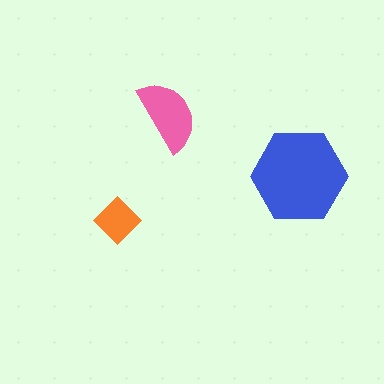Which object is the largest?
The blue hexagon.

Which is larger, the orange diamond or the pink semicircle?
The pink semicircle.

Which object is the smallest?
The orange diamond.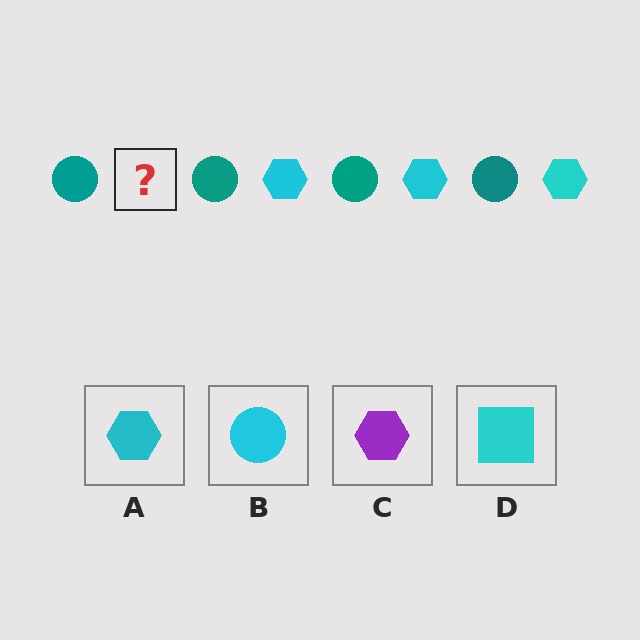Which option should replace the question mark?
Option A.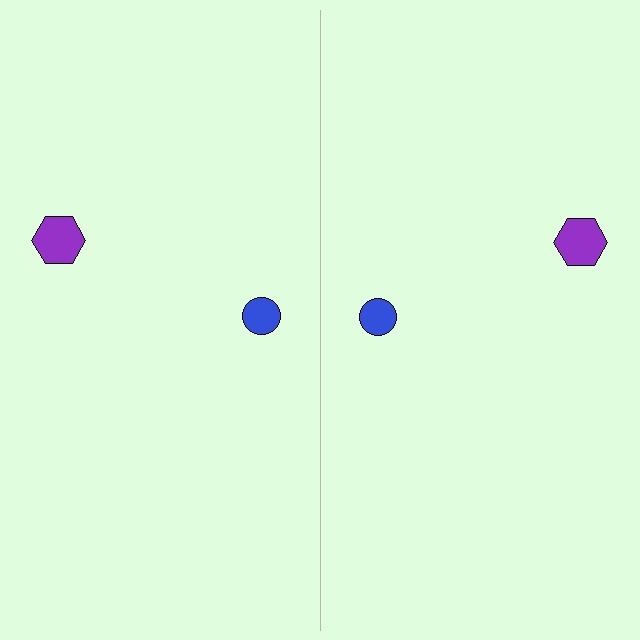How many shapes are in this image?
There are 4 shapes in this image.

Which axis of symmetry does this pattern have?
The pattern has a vertical axis of symmetry running through the center of the image.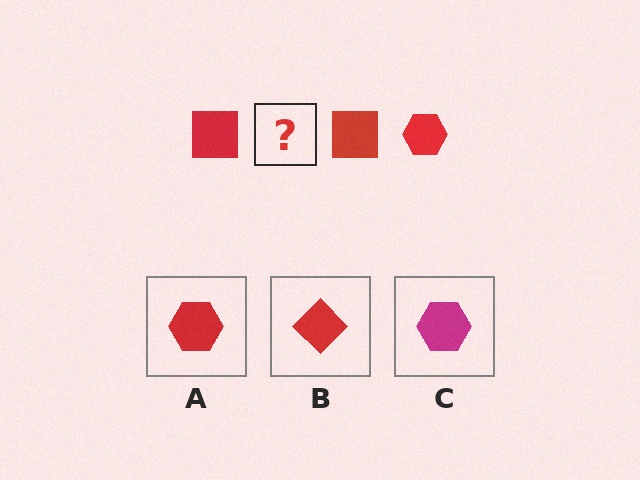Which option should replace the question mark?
Option A.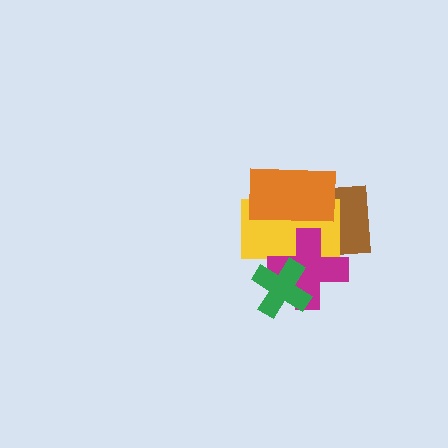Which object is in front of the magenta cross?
The green cross is in front of the magenta cross.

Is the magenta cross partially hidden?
Yes, it is partially covered by another shape.